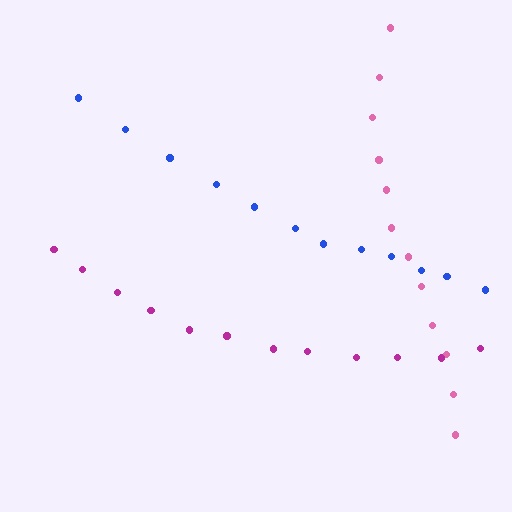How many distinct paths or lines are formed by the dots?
There are 3 distinct paths.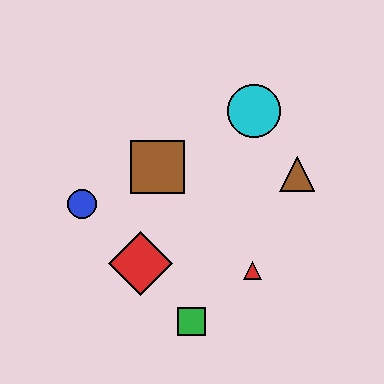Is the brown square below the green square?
No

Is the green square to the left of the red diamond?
No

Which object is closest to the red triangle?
The green square is closest to the red triangle.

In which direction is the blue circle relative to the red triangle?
The blue circle is to the left of the red triangle.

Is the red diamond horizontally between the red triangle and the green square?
No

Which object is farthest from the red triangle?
The blue circle is farthest from the red triangle.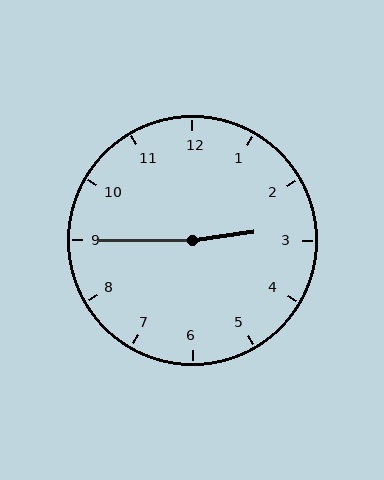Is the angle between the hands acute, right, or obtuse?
It is obtuse.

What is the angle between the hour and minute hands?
Approximately 172 degrees.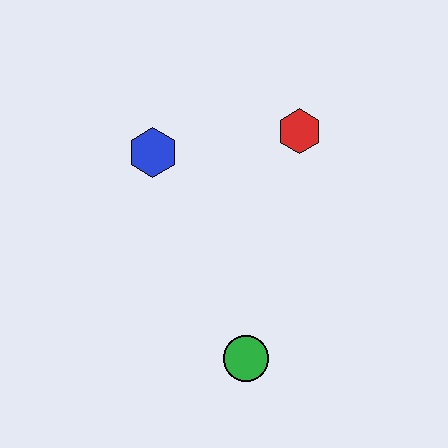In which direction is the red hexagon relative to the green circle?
The red hexagon is above the green circle.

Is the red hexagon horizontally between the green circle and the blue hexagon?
No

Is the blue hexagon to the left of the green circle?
Yes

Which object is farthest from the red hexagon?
The green circle is farthest from the red hexagon.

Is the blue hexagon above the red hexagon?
No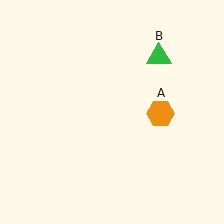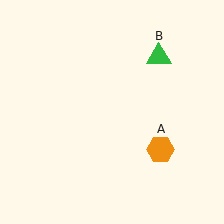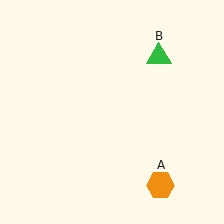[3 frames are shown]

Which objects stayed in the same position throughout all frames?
Green triangle (object B) remained stationary.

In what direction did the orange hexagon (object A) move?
The orange hexagon (object A) moved down.